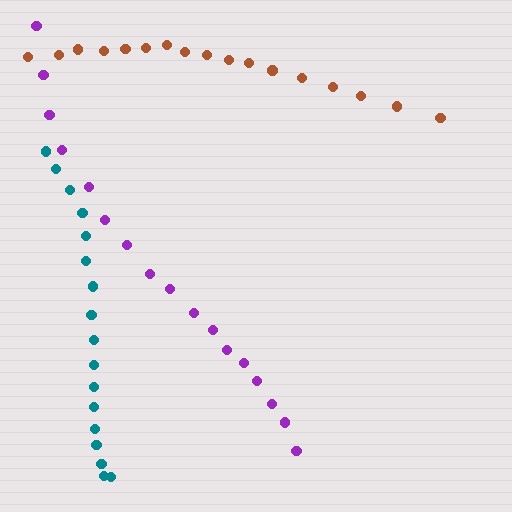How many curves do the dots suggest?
There are 3 distinct paths.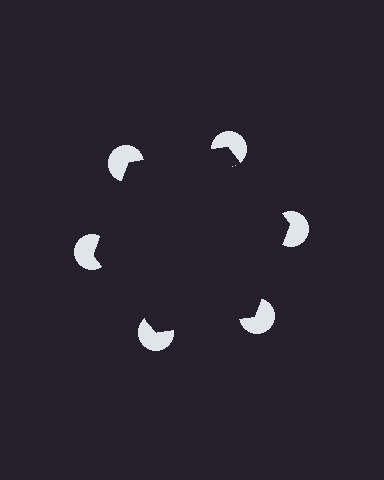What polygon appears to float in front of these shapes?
An illusory hexagon — its edges are inferred from the aligned wedge cuts in the pac-man discs, not physically drawn.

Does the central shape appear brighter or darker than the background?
It typically appears slightly darker than the background, even though no actual brightness change is drawn.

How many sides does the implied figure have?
6 sides.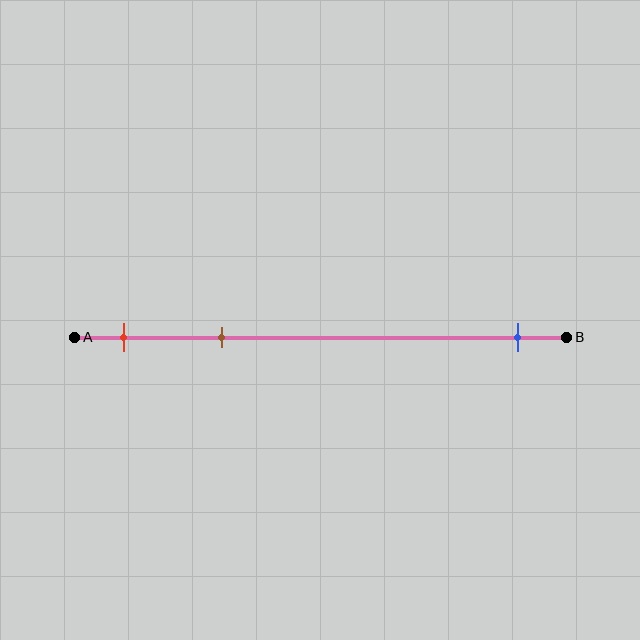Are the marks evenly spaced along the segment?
No, the marks are not evenly spaced.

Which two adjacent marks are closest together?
The red and brown marks are the closest adjacent pair.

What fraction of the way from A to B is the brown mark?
The brown mark is approximately 30% (0.3) of the way from A to B.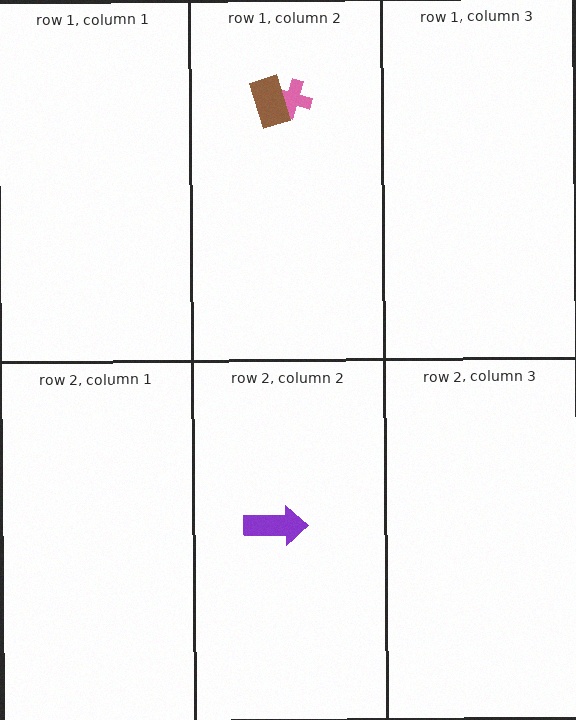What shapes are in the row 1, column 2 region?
The pink cross, the brown rectangle.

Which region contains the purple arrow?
The row 2, column 2 region.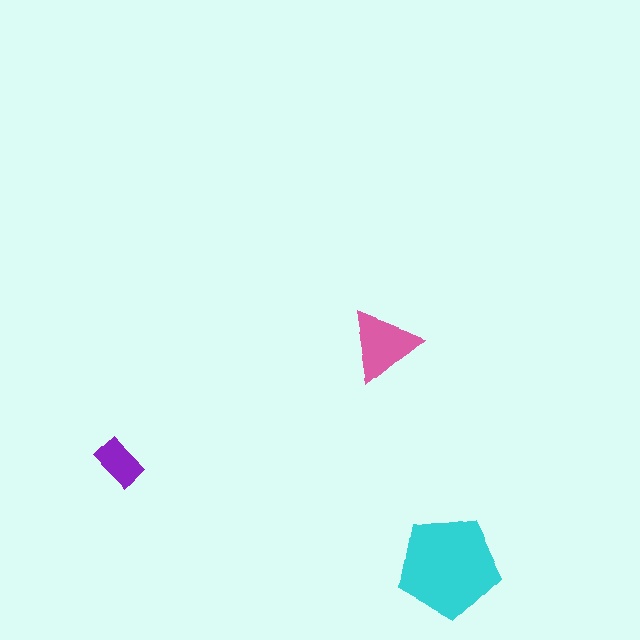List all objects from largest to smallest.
The cyan pentagon, the pink triangle, the purple rectangle.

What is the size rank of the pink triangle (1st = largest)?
2nd.